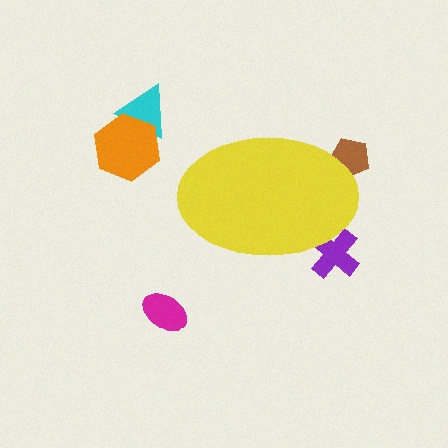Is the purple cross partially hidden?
Yes, the purple cross is partially hidden behind the yellow ellipse.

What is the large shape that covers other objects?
A yellow ellipse.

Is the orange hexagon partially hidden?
No, the orange hexagon is fully visible.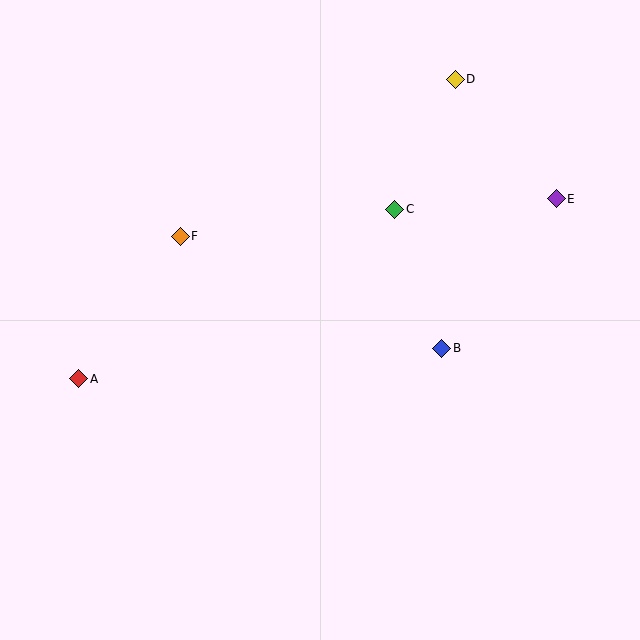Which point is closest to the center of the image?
Point B at (442, 348) is closest to the center.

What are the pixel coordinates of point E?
Point E is at (556, 199).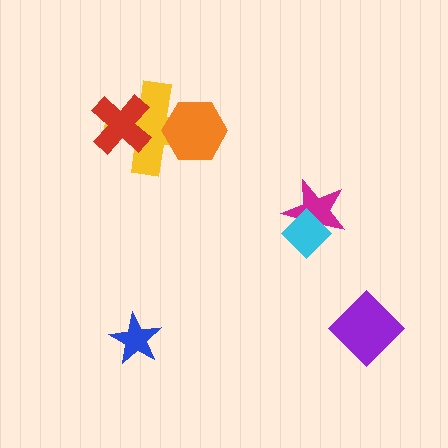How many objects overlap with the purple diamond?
0 objects overlap with the purple diamond.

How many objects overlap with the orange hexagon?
1 object overlaps with the orange hexagon.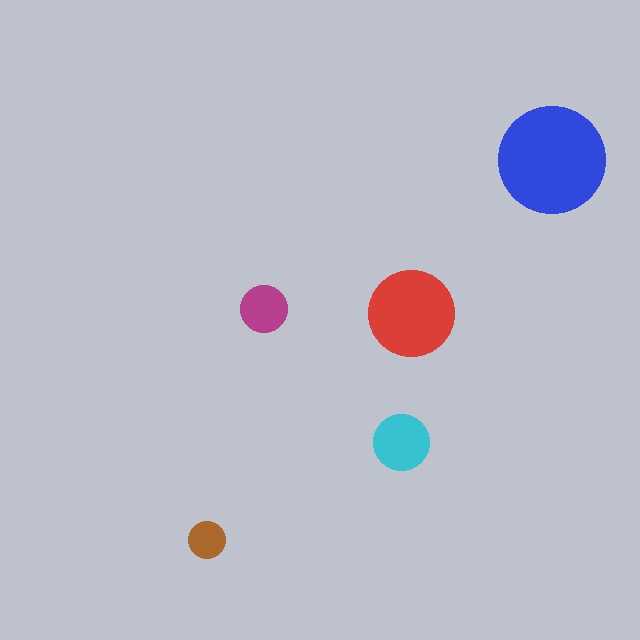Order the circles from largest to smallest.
the blue one, the red one, the cyan one, the magenta one, the brown one.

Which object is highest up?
The blue circle is topmost.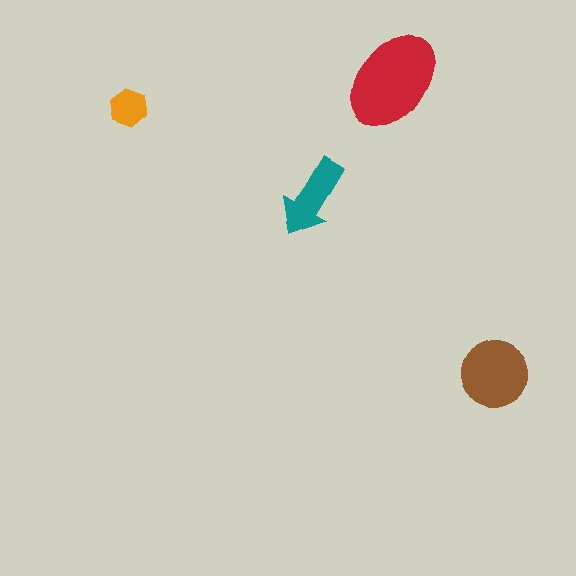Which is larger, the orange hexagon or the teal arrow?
The teal arrow.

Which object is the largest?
The red ellipse.